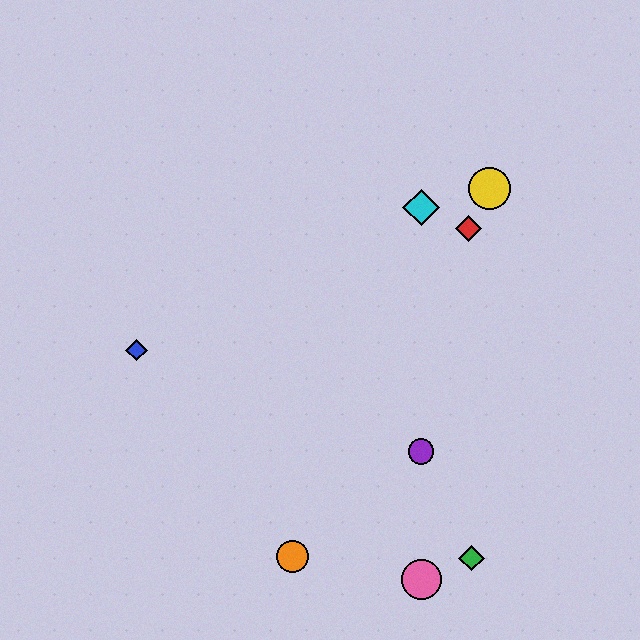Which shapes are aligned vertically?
The purple circle, the cyan diamond, the pink circle are aligned vertically.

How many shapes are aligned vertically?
3 shapes (the purple circle, the cyan diamond, the pink circle) are aligned vertically.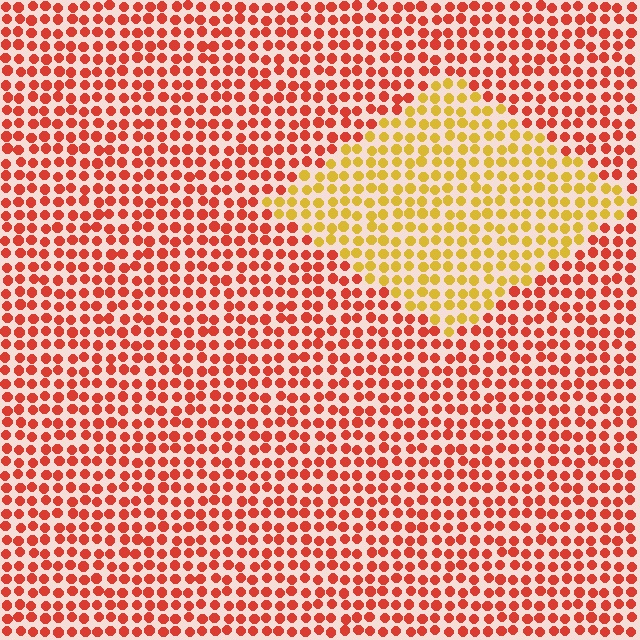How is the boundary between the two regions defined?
The boundary is defined purely by a slight shift in hue (about 45 degrees). Spacing, size, and orientation are identical on both sides.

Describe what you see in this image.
The image is filled with small red elements in a uniform arrangement. A diamond-shaped region is visible where the elements are tinted to a slightly different hue, forming a subtle color boundary.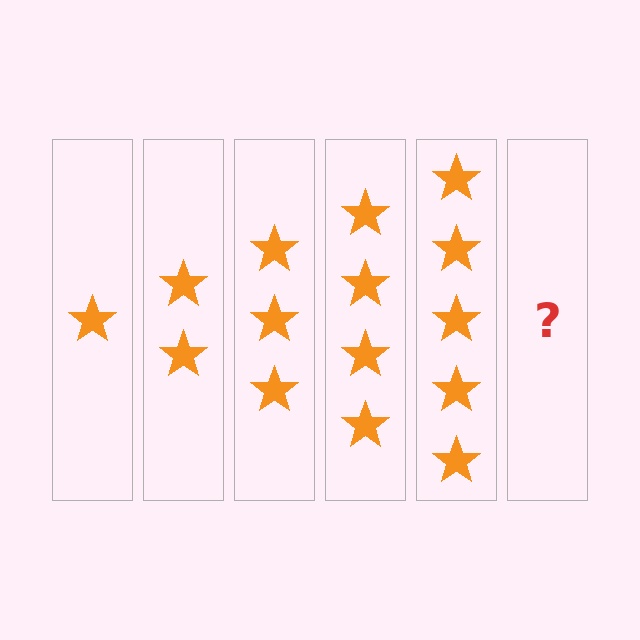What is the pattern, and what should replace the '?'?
The pattern is that each step adds one more star. The '?' should be 6 stars.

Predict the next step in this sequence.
The next step is 6 stars.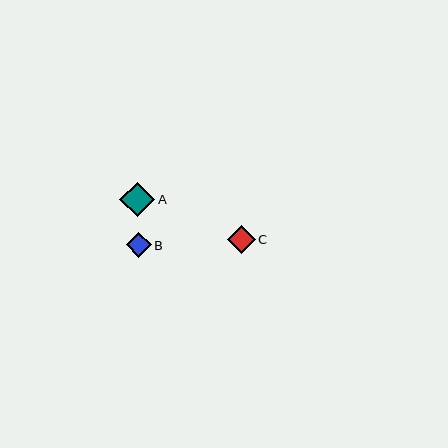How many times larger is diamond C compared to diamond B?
Diamond C is approximately 1.1 times the size of diamond B.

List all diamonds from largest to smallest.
From largest to smallest: A, C, B.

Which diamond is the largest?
Diamond A is the largest with a size of approximately 35 pixels.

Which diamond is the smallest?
Diamond B is the smallest with a size of approximately 25 pixels.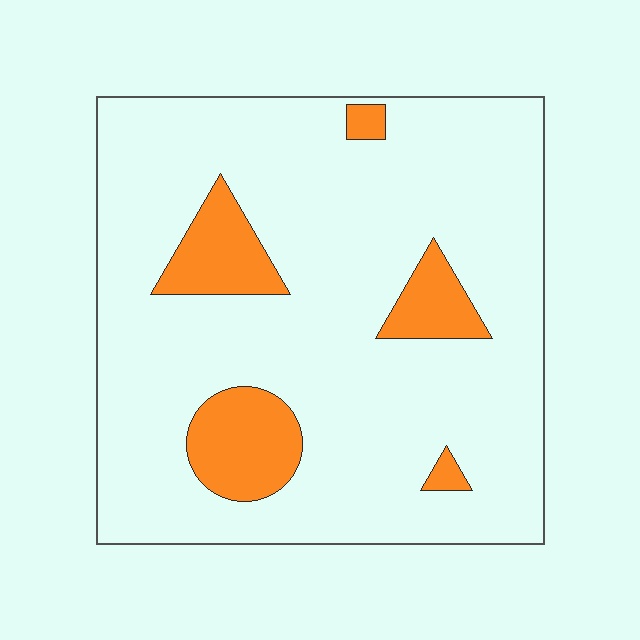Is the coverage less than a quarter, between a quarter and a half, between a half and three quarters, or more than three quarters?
Less than a quarter.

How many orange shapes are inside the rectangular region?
5.